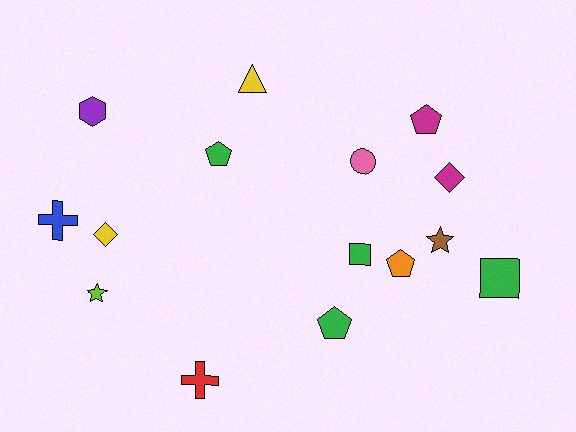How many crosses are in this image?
There are 2 crosses.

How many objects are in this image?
There are 15 objects.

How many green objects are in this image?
There are 4 green objects.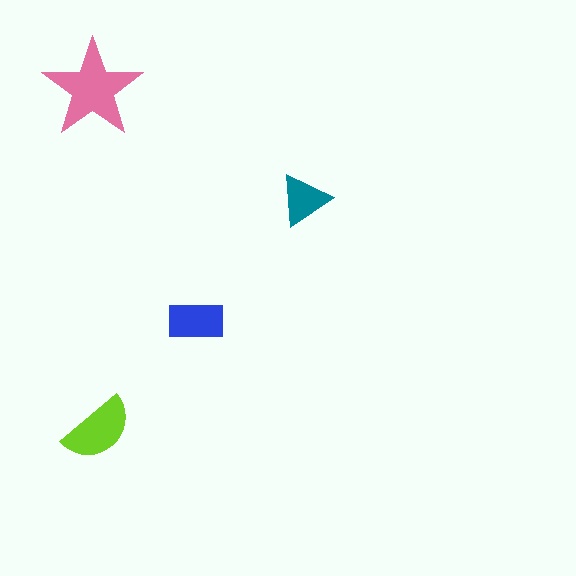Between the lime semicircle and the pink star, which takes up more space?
The pink star.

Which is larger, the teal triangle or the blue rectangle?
The blue rectangle.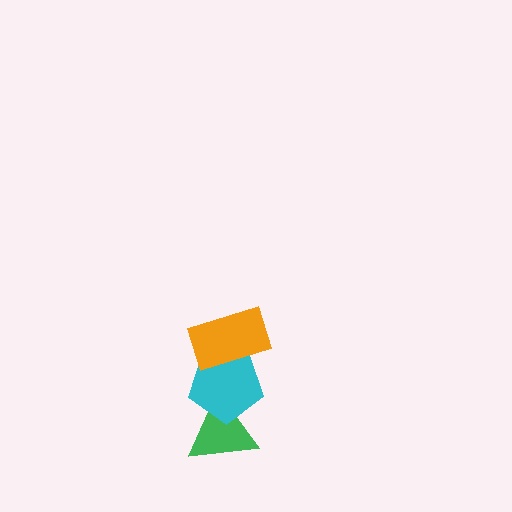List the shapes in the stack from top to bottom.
From top to bottom: the orange rectangle, the cyan pentagon, the green triangle.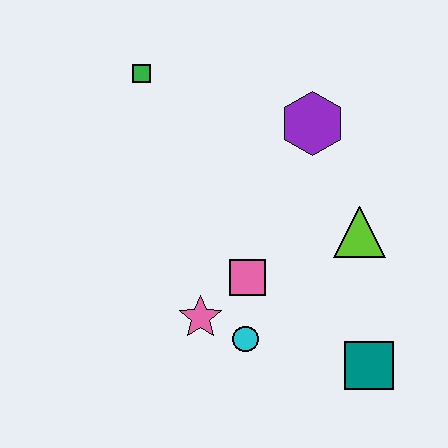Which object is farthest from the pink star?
The green square is farthest from the pink star.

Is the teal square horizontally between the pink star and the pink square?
No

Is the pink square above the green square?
No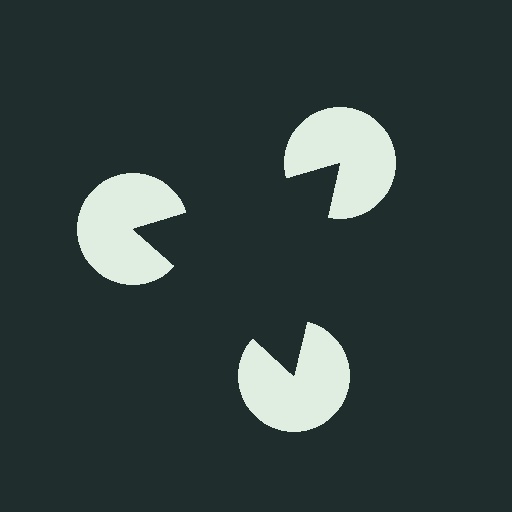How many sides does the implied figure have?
3 sides.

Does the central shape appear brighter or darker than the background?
It typically appears slightly darker than the background, even though no actual brightness change is drawn.